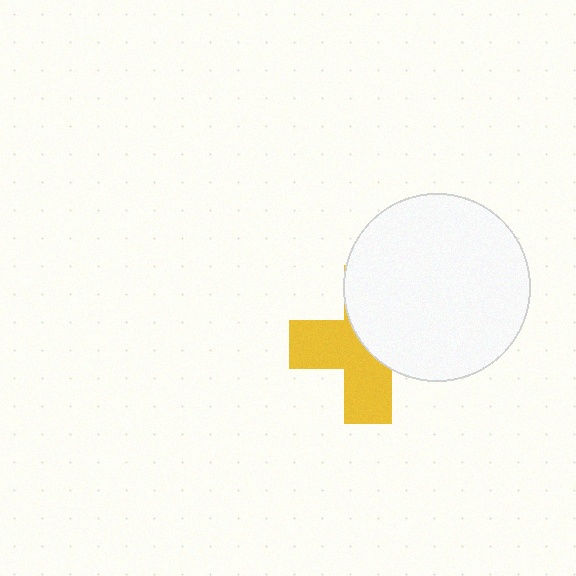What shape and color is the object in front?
The object in front is a white circle.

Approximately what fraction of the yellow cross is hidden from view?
Roughly 51% of the yellow cross is hidden behind the white circle.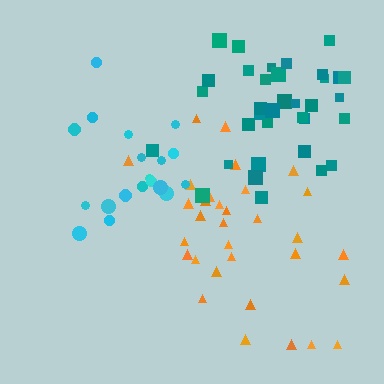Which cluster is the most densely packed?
Teal.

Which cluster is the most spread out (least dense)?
Orange.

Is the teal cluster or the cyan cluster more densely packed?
Teal.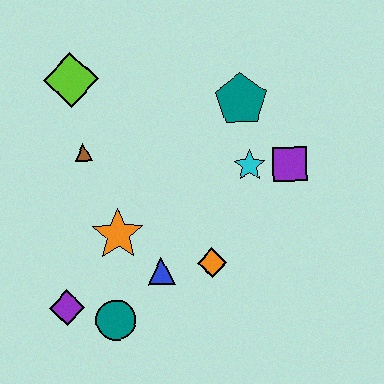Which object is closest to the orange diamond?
The blue triangle is closest to the orange diamond.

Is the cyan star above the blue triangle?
Yes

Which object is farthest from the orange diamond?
The lime diamond is farthest from the orange diamond.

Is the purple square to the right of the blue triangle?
Yes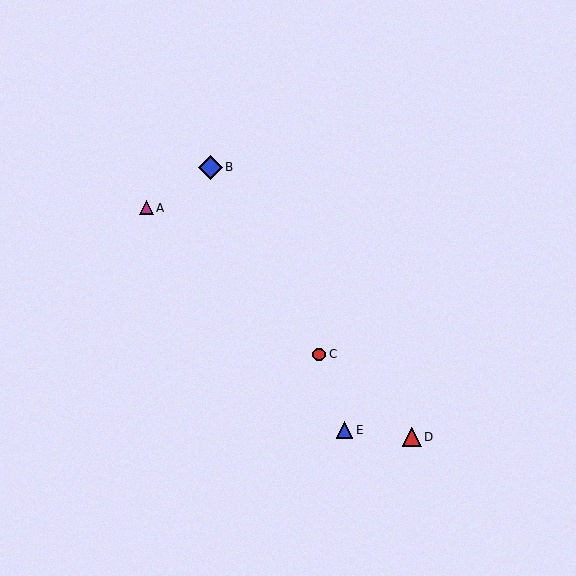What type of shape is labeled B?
Shape B is a blue diamond.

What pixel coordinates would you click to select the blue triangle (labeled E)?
Click at (345, 430) to select the blue triangle E.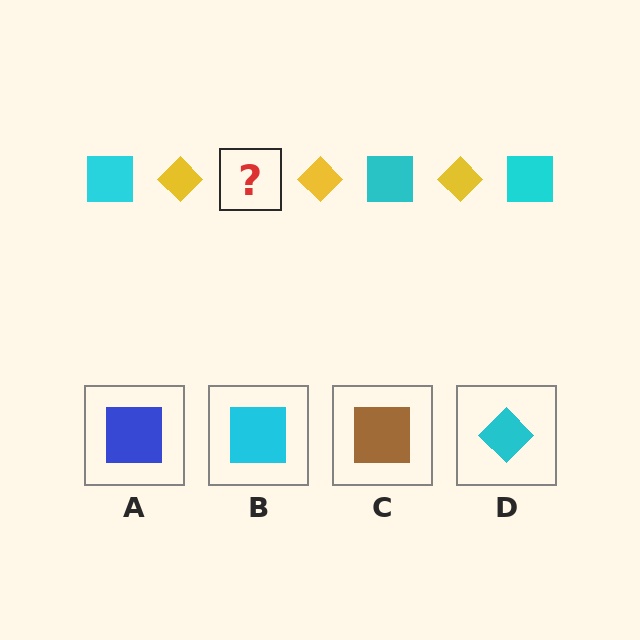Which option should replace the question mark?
Option B.